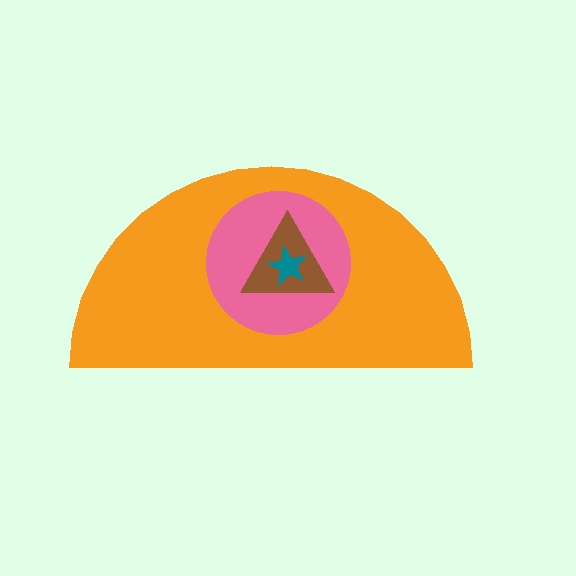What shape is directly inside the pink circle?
The brown triangle.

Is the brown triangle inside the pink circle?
Yes.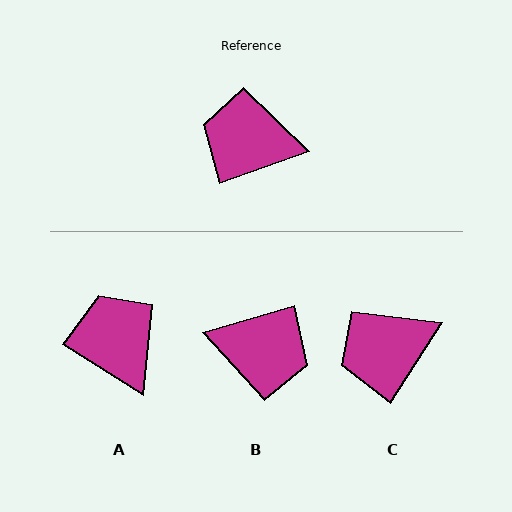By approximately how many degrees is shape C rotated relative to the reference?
Approximately 37 degrees counter-clockwise.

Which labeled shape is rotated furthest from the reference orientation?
B, about 177 degrees away.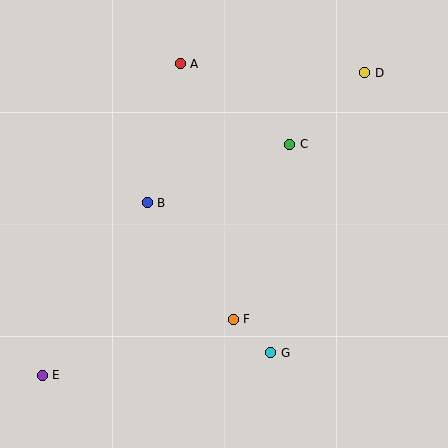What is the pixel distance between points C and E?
The distance between C and E is 338 pixels.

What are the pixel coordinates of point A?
Point A is at (180, 64).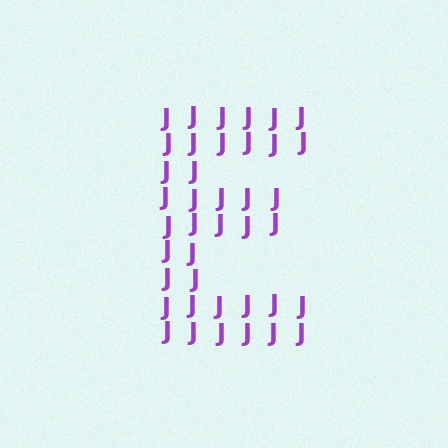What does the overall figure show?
The overall figure shows the letter E.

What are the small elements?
The small elements are letter J's.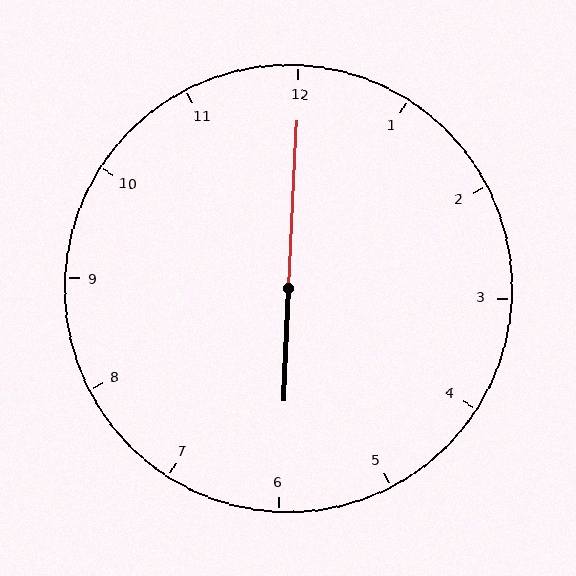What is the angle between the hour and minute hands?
Approximately 180 degrees.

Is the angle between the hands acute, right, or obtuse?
It is obtuse.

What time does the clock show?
6:00.